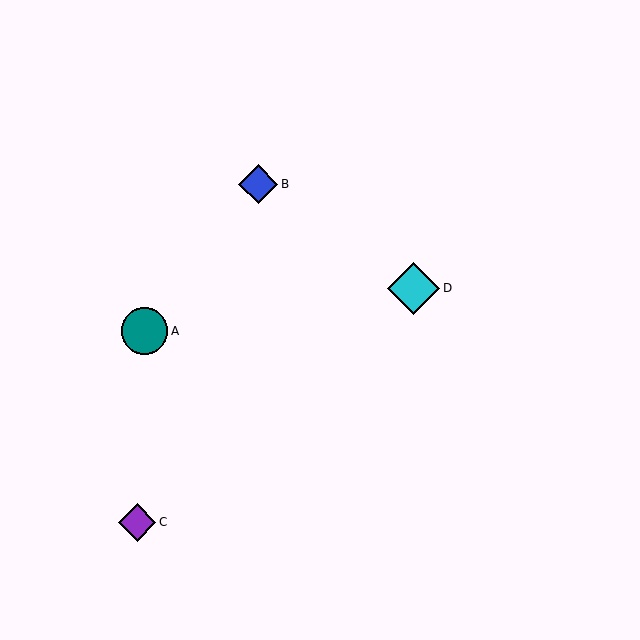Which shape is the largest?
The cyan diamond (labeled D) is the largest.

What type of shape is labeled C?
Shape C is a purple diamond.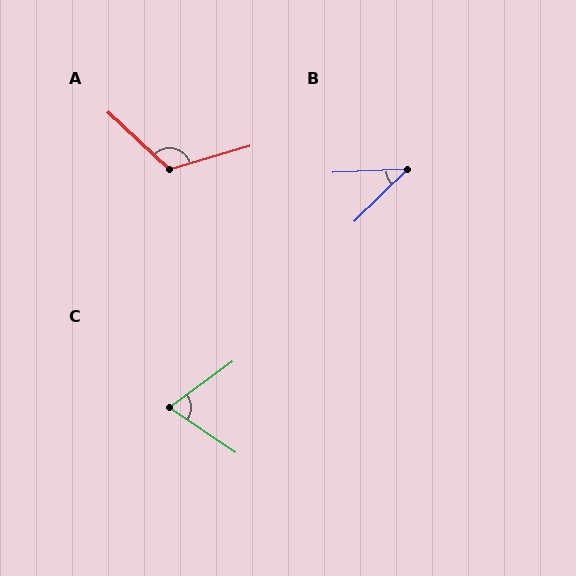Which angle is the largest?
A, at approximately 121 degrees.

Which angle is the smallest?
B, at approximately 42 degrees.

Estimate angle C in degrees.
Approximately 71 degrees.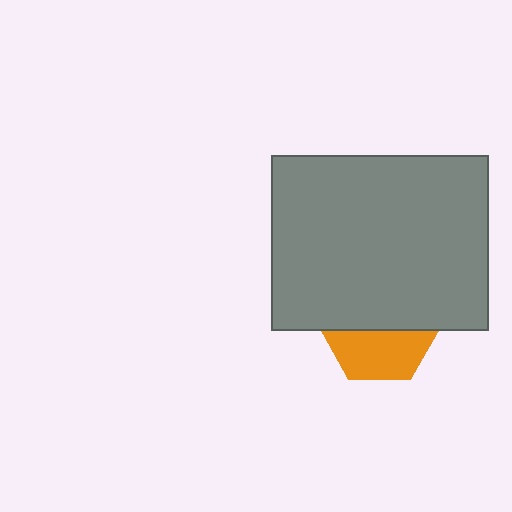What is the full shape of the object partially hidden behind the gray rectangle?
The partially hidden object is an orange hexagon.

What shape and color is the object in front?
The object in front is a gray rectangle.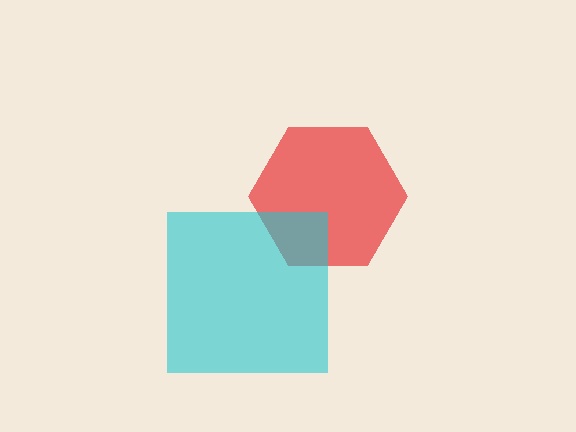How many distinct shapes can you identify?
There are 2 distinct shapes: a red hexagon, a cyan square.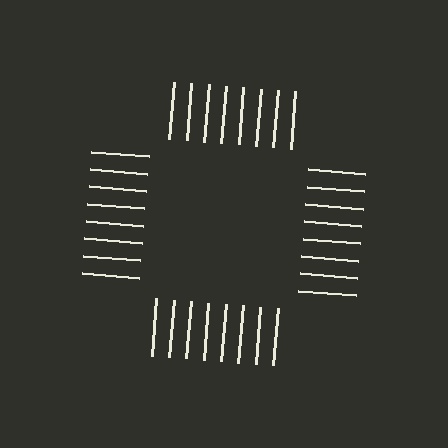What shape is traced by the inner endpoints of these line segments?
An illusory square — the line segments terminate on its edges but no continuous stroke is drawn.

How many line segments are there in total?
32 — 8 along each of the 4 edges.